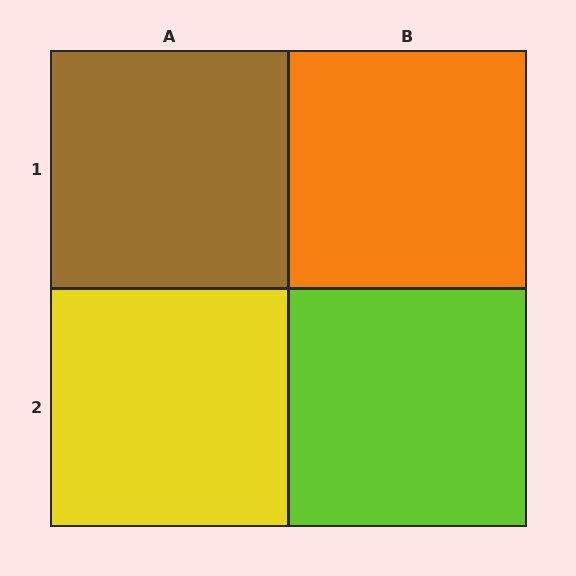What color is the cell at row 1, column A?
Brown.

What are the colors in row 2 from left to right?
Yellow, lime.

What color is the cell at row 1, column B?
Orange.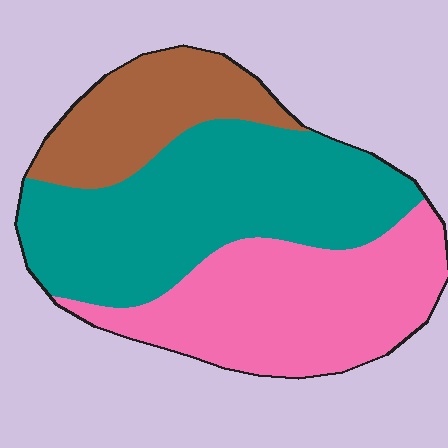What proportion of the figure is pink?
Pink takes up between a quarter and a half of the figure.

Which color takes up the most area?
Teal, at roughly 45%.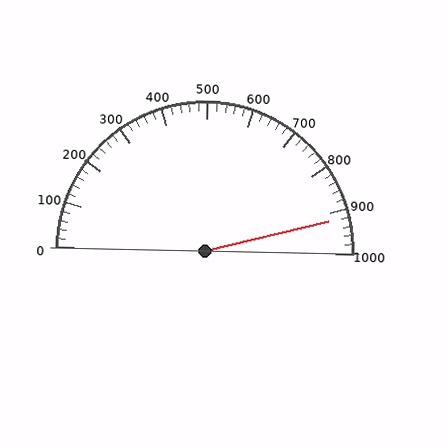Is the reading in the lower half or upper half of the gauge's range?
The reading is in the upper half of the range (0 to 1000).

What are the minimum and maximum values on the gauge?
The gauge ranges from 0 to 1000.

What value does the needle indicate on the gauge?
The needle indicates approximately 920.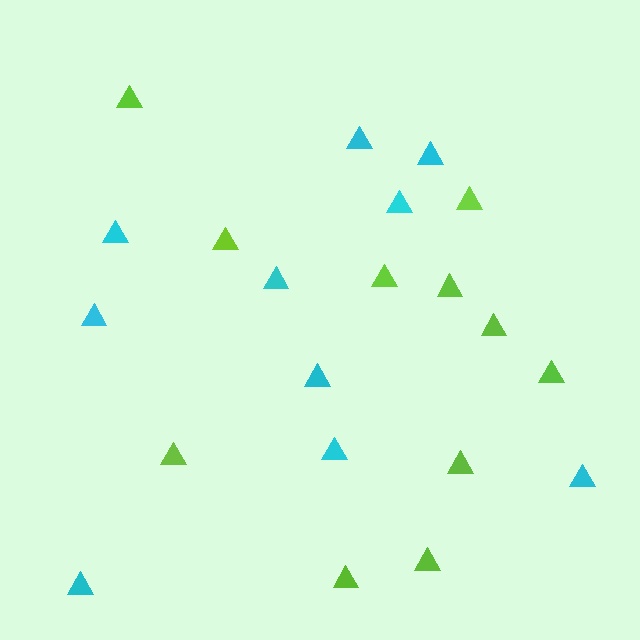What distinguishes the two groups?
There are 2 groups: one group of lime triangles (11) and one group of cyan triangles (10).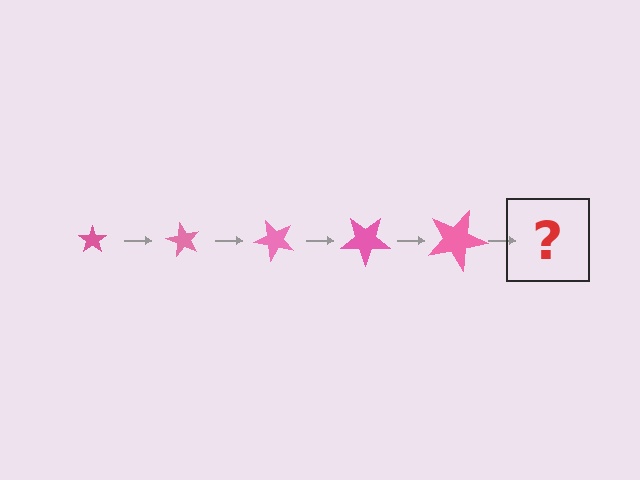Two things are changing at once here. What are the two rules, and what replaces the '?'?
The two rules are that the star grows larger each step and it rotates 60 degrees each step. The '?' should be a star, larger than the previous one and rotated 300 degrees from the start.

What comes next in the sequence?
The next element should be a star, larger than the previous one and rotated 300 degrees from the start.